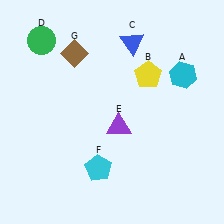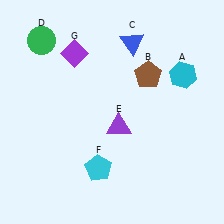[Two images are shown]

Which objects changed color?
B changed from yellow to brown. G changed from brown to purple.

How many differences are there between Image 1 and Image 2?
There are 2 differences between the two images.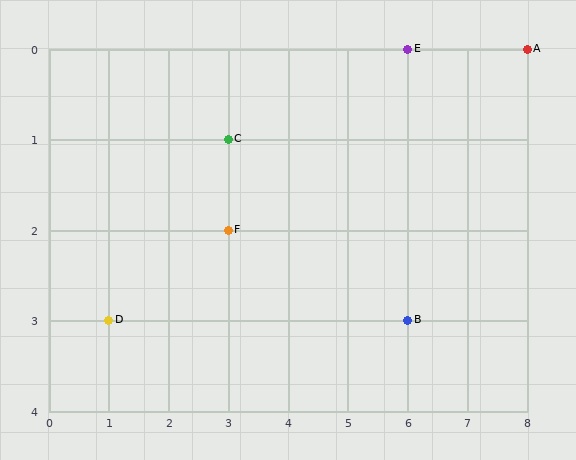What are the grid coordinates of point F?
Point F is at grid coordinates (3, 2).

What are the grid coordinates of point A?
Point A is at grid coordinates (8, 0).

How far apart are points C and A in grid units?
Points C and A are 5 columns and 1 row apart (about 5.1 grid units diagonally).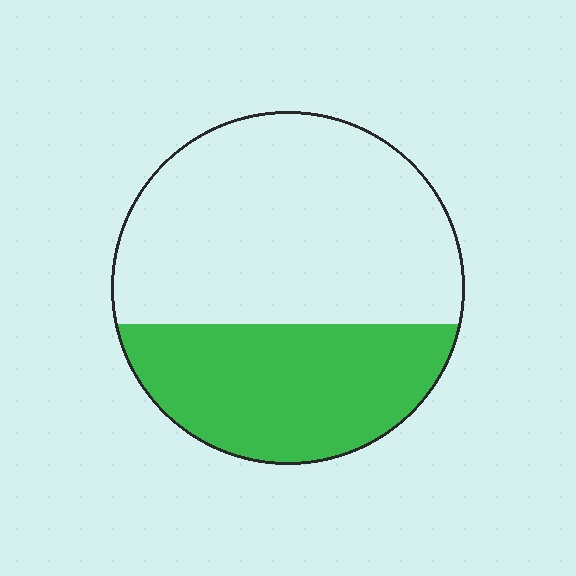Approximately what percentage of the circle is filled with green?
Approximately 35%.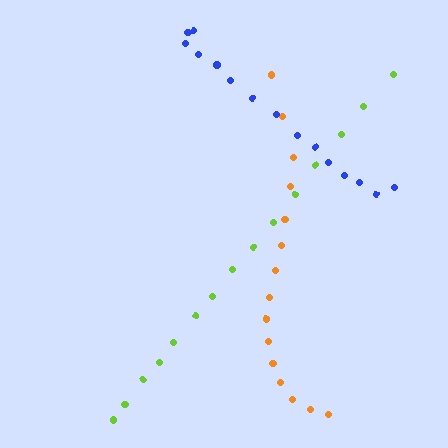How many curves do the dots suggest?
There are 3 distinct paths.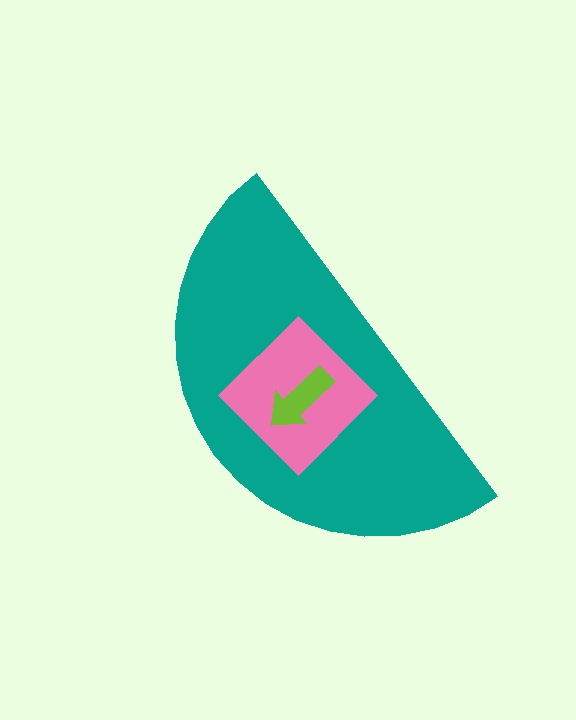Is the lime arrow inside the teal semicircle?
Yes.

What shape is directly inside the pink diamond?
The lime arrow.